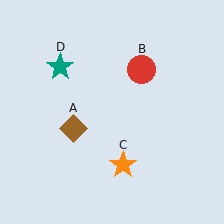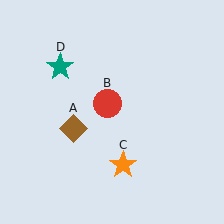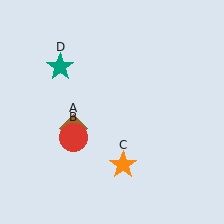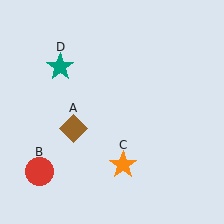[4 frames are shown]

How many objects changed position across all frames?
1 object changed position: red circle (object B).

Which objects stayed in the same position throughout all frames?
Brown diamond (object A) and orange star (object C) and teal star (object D) remained stationary.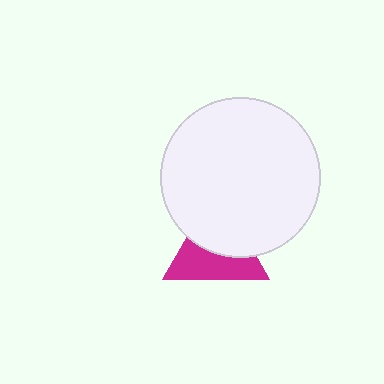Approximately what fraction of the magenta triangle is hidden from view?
Roughly 50% of the magenta triangle is hidden behind the white circle.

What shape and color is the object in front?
The object in front is a white circle.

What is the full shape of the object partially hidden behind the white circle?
The partially hidden object is a magenta triangle.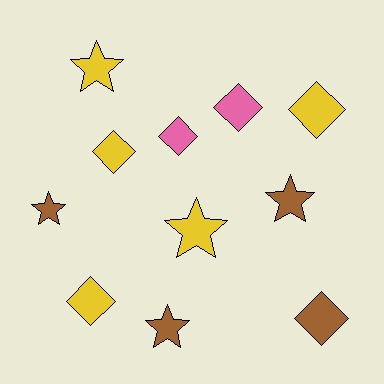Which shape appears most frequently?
Diamond, with 6 objects.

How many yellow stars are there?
There are 2 yellow stars.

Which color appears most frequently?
Yellow, with 5 objects.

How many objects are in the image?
There are 11 objects.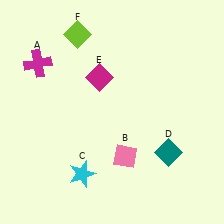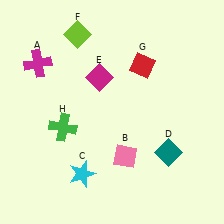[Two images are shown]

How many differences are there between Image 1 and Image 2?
There are 2 differences between the two images.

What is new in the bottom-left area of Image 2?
A green cross (H) was added in the bottom-left area of Image 2.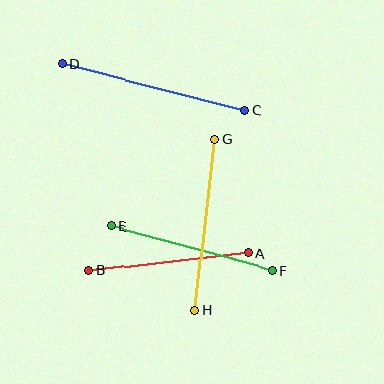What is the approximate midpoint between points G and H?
The midpoint is at approximately (205, 225) pixels.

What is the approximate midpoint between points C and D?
The midpoint is at approximately (153, 87) pixels.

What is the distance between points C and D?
The distance is approximately 188 pixels.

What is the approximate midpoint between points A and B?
The midpoint is at approximately (169, 262) pixels.